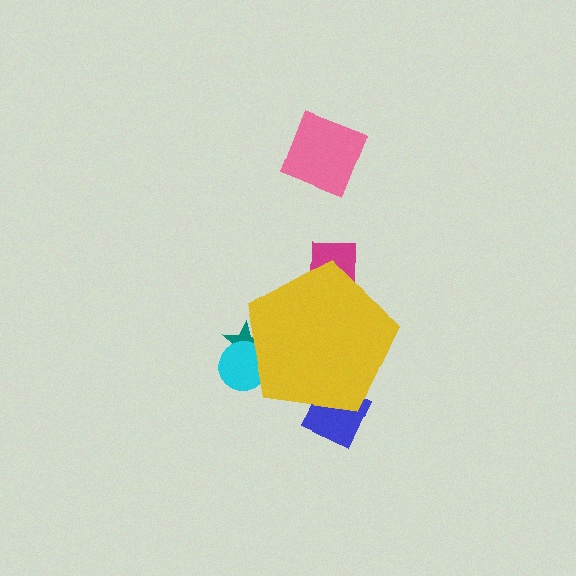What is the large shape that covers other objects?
A yellow pentagon.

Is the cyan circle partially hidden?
Yes, the cyan circle is partially hidden behind the yellow pentagon.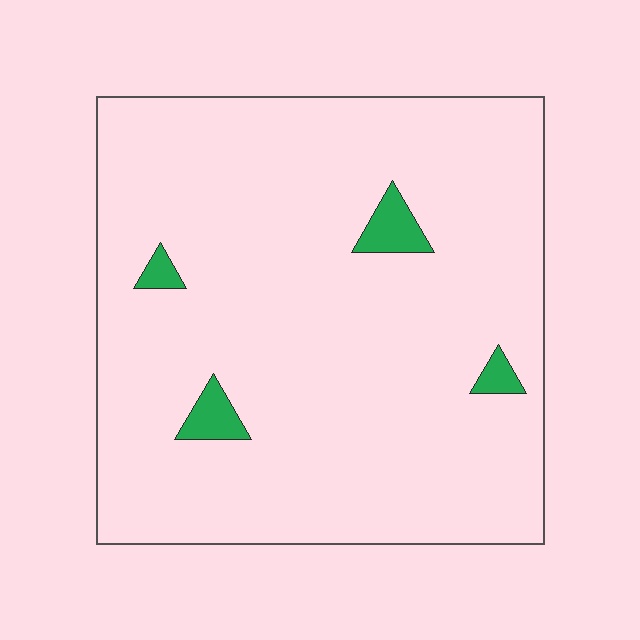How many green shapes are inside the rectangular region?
4.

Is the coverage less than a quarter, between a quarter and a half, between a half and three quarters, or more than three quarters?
Less than a quarter.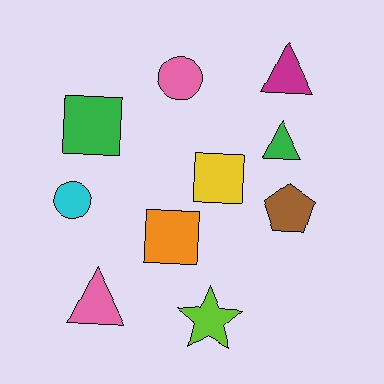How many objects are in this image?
There are 10 objects.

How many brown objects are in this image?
There is 1 brown object.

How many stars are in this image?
There is 1 star.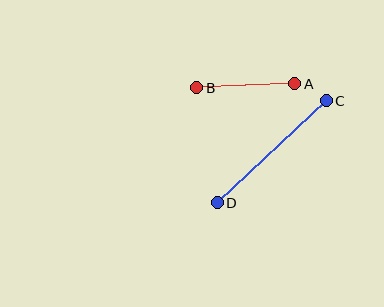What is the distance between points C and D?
The distance is approximately 150 pixels.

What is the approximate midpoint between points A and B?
The midpoint is at approximately (246, 86) pixels.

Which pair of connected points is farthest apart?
Points C and D are farthest apart.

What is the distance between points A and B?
The distance is approximately 98 pixels.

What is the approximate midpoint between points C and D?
The midpoint is at approximately (272, 152) pixels.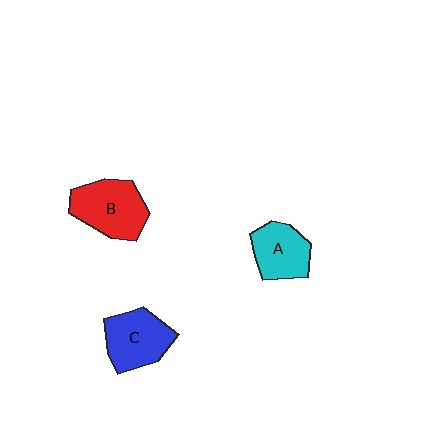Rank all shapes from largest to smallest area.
From largest to smallest: B (red), C (blue), A (cyan).